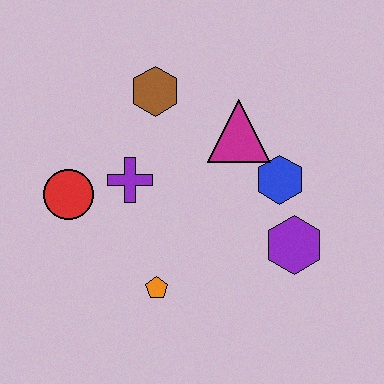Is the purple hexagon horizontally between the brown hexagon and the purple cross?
No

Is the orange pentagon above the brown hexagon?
No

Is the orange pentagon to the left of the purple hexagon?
Yes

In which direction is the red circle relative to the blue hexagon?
The red circle is to the left of the blue hexagon.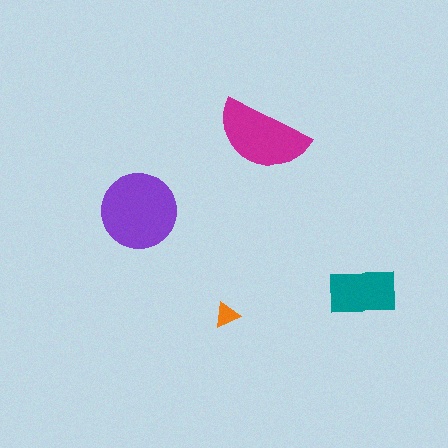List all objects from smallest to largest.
The orange triangle, the teal rectangle, the magenta semicircle, the purple circle.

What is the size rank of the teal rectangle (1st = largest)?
3rd.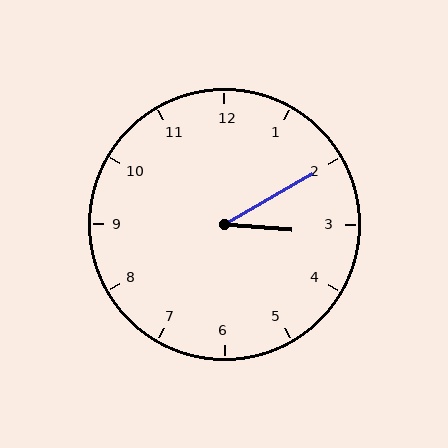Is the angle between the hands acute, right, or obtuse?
It is acute.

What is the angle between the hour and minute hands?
Approximately 35 degrees.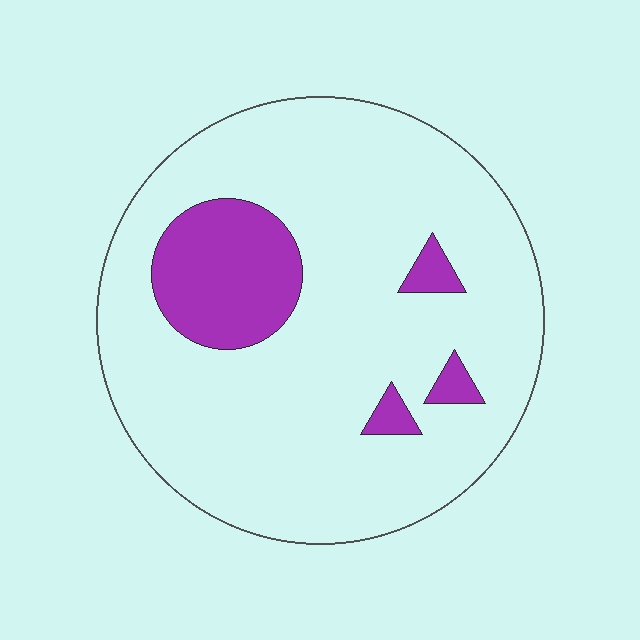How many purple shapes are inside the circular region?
4.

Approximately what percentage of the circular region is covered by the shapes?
Approximately 15%.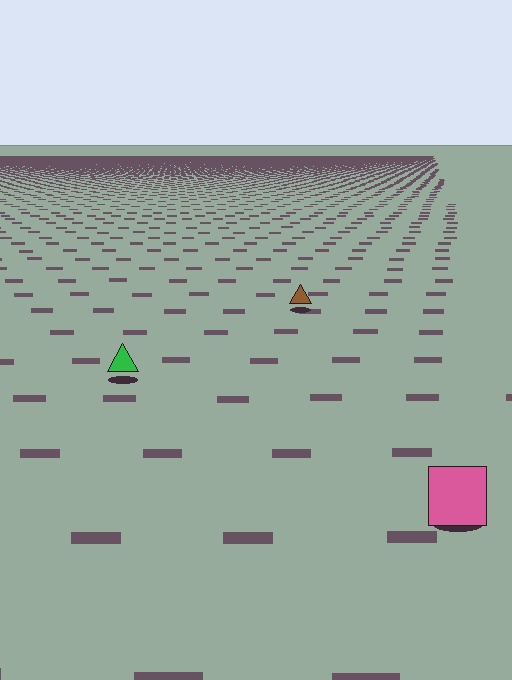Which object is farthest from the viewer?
The brown triangle is farthest from the viewer. It appears smaller and the ground texture around it is denser.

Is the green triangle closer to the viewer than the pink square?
No. The pink square is closer — you can tell from the texture gradient: the ground texture is coarser near it.